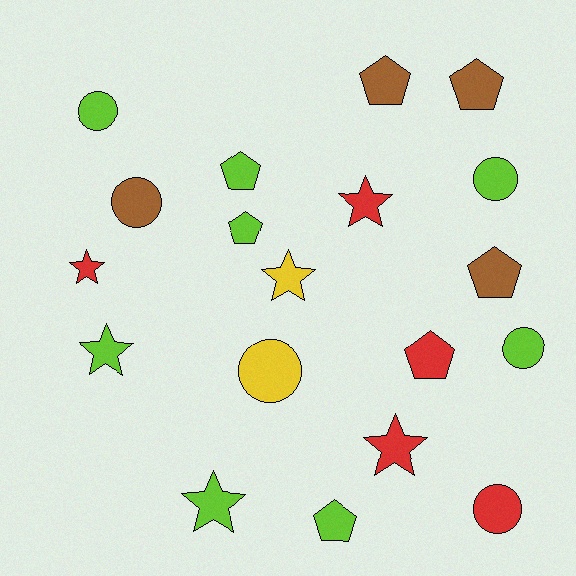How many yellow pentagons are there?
There are no yellow pentagons.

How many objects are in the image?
There are 19 objects.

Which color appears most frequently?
Lime, with 8 objects.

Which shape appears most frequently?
Pentagon, with 7 objects.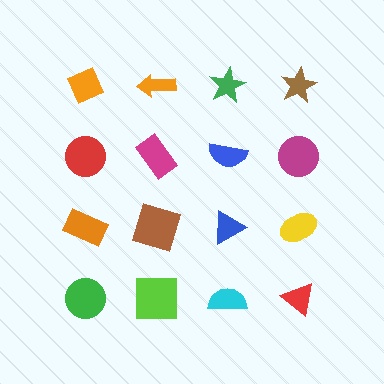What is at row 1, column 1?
An orange diamond.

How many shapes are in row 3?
4 shapes.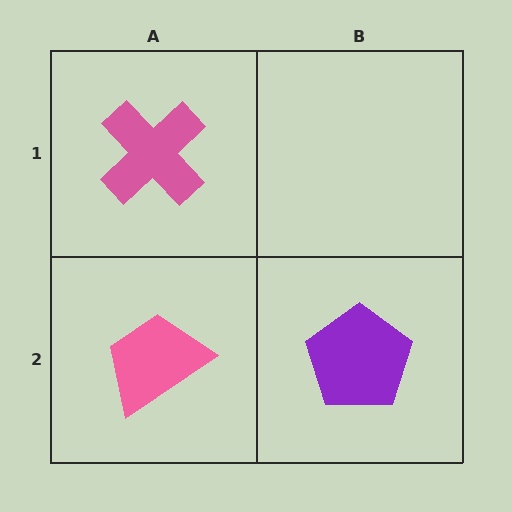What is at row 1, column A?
A pink cross.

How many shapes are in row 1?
1 shape.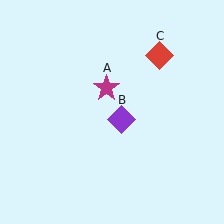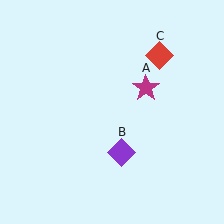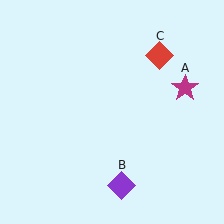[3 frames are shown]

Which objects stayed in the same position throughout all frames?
Red diamond (object C) remained stationary.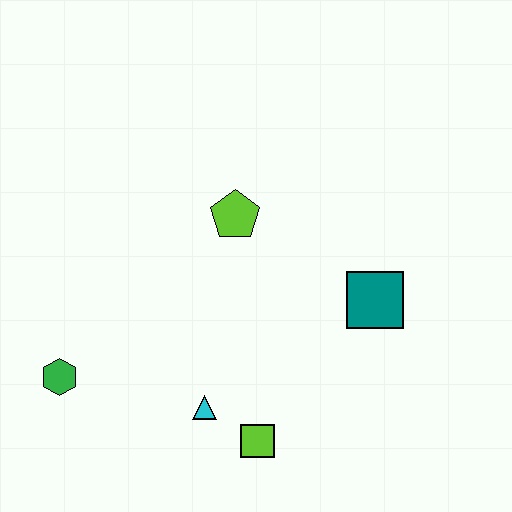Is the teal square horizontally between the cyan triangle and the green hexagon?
No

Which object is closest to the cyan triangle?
The lime square is closest to the cyan triangle.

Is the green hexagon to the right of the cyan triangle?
No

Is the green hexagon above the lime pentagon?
No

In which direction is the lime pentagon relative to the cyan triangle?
The lime pentagon is above the cyan triangle.